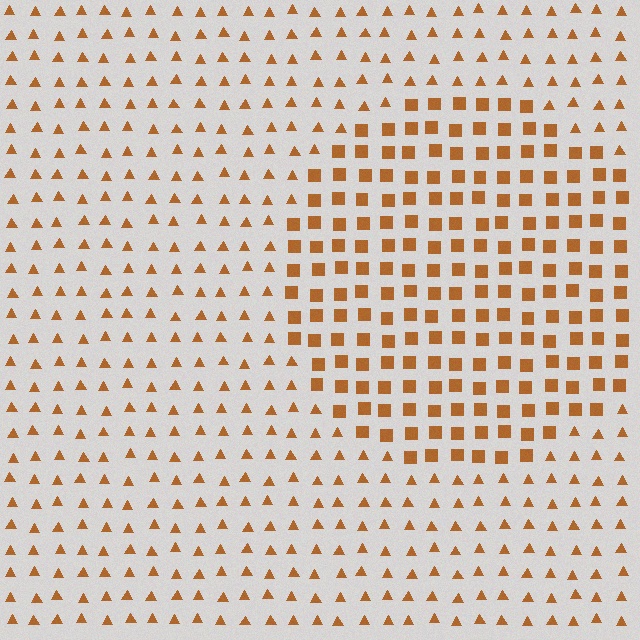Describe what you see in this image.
The image is filled with small brown elements arranged in a uniform grid. A circle-shaped region contains squares, while the surrounding area contains triangles. The boundary is defined purely by the change in element shape.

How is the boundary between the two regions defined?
The boundary is defined by a change in element shape: squares inside vs. triangles outside. All elements share the same color and spacing.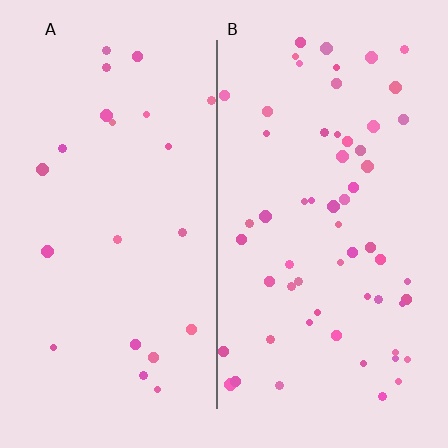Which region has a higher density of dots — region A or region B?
B (the right).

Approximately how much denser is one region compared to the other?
Approximately 2.7× — region B over region A.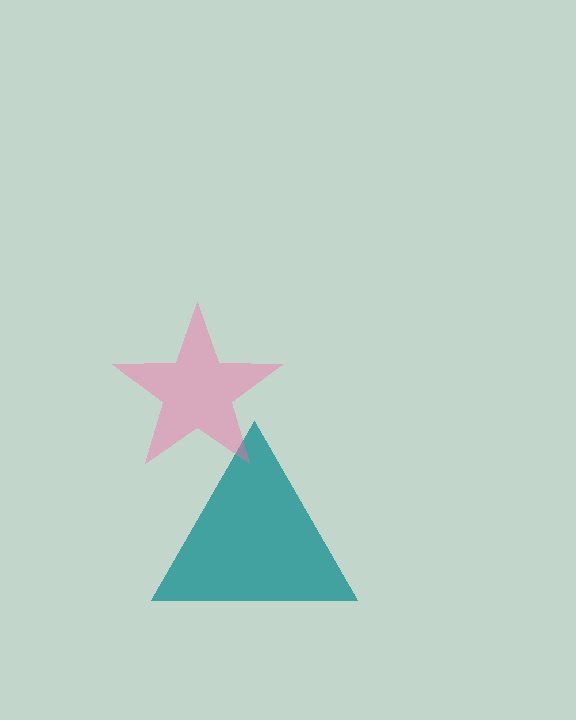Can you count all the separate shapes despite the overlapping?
Yes, there are 2 separate shapes.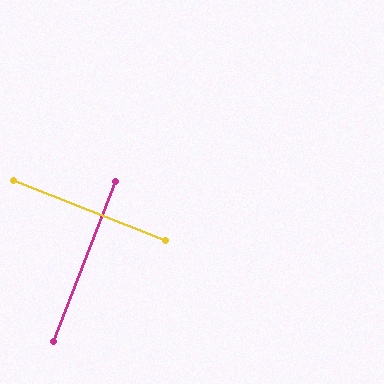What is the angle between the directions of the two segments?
Approximately 89 degrees.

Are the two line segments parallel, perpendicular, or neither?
Perpendicular — they meet at approximately 89°.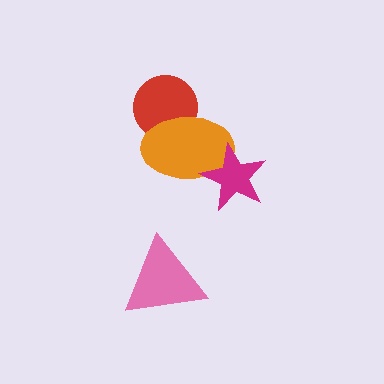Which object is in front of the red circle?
The orange ellipse is in front of the red circle.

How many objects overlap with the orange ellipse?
2 objects overlap with the orange ellipse.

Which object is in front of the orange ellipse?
The magenta star is in front of the orange ellipse.